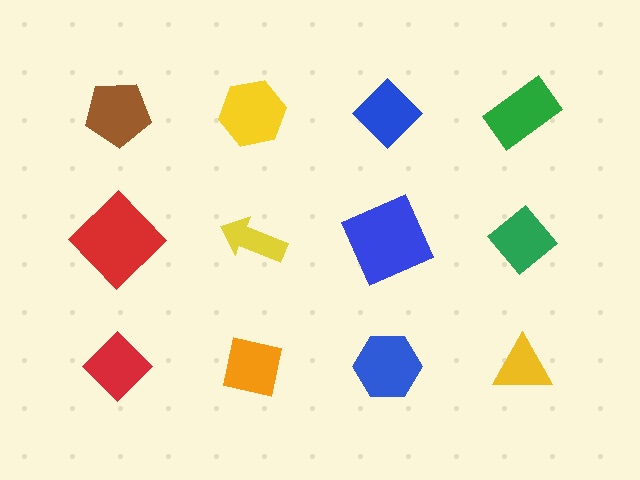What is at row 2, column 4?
A green diamond.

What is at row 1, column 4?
A green rectangle.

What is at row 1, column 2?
A yellow hexagon.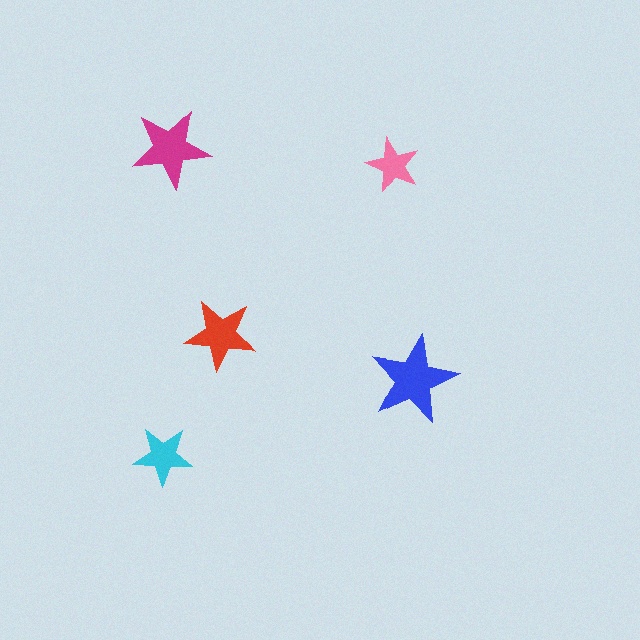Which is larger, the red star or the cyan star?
The red one.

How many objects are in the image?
There are 5 objects in the image.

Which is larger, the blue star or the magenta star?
The blue one.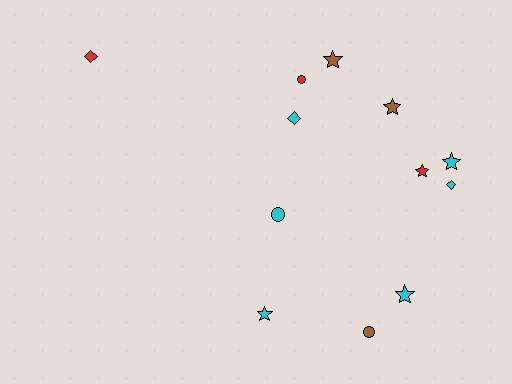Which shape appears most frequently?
Star, with 6 objects.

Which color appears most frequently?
Cyan, with 6 objects.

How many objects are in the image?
There are 12 objects.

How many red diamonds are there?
There is 1 red diamond.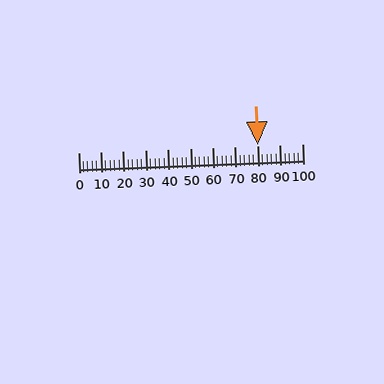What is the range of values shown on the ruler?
The ruler shows values from 0 to 100.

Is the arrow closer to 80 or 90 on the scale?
The arrow is closer to 80.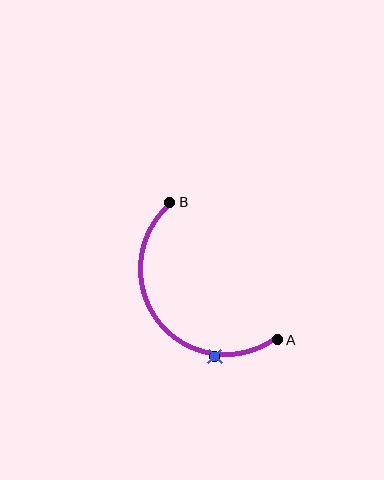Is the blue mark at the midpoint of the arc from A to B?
No. The blue mark lies on the arc but is closer to endpoint A. The arc midpoint would be at the point on the curve equidistant along the arc from both A and B.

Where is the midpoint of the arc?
The arc midpoint is the point on the curve farthest from the straight line joining A and B. It sits below and to the left of that line.